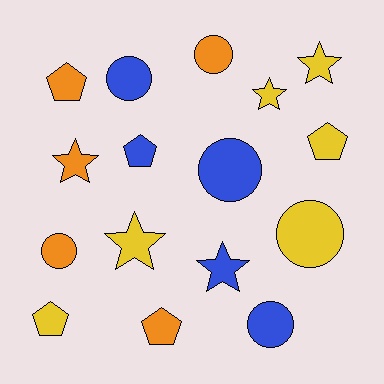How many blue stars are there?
There is 1 blue star.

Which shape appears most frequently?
Circle, with 6 objects.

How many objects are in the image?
There are 16 objects.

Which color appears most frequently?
Yellow, with 6 objects.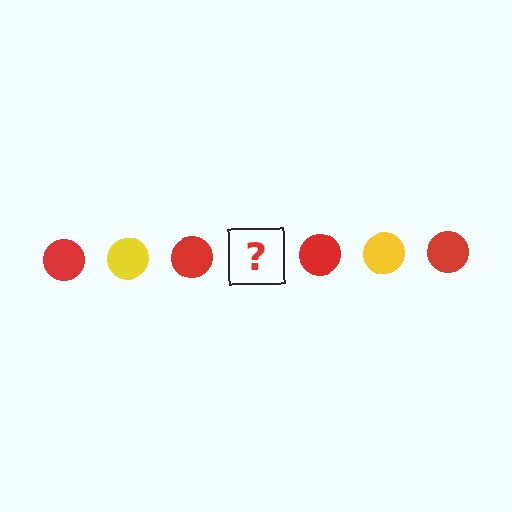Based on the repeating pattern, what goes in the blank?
The blank should be a yellow circle.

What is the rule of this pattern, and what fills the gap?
The rule is that the pattern cycles through red, yellow circles. The gap should be filled with a yellow circle.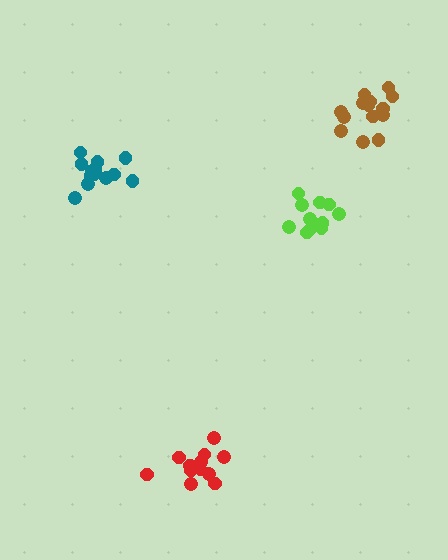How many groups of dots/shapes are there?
There are 4 groups.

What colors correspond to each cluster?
The clusters are colored: red, teal, brown, lime.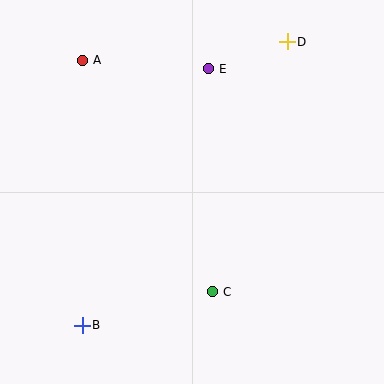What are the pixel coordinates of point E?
Point E is at (209, 69).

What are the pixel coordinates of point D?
Point D is at (287, 42).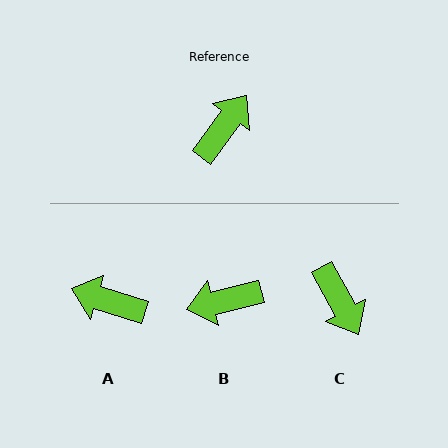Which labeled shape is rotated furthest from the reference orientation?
B, about 139 degrees away.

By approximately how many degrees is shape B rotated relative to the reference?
Approximately 139 degrees counter-clockwise.